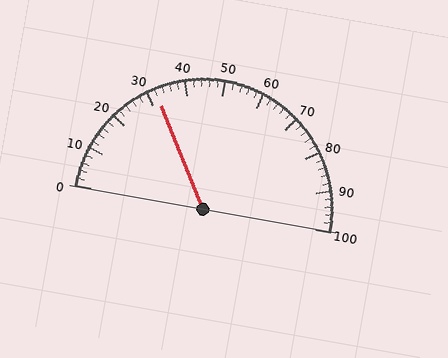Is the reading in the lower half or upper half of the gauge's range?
The reading is in the lower half of the range (0 to 100).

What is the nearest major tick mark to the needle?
The nearest major tick mark is 30.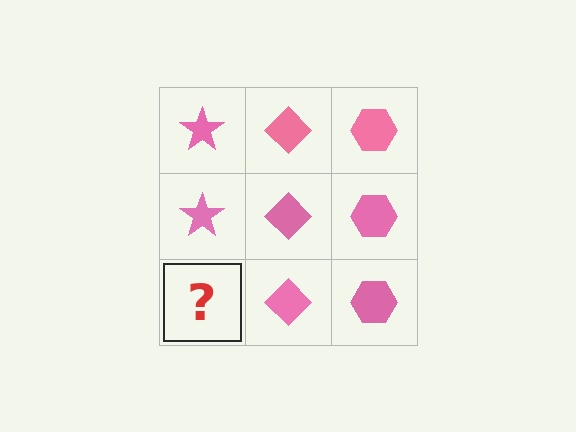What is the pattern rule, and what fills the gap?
The rule is that each column has a consistent shape. The gap should be filled with a pink star.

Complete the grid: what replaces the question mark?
The question mark should be replaced with a pink star.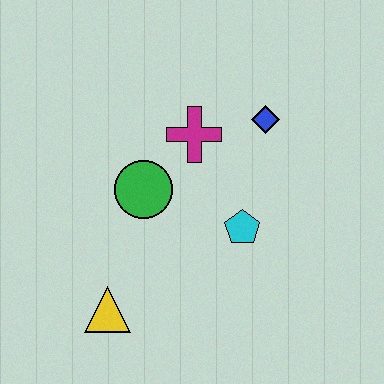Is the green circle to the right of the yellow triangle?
Yes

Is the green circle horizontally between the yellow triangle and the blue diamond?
Yes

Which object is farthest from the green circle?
The blue diamond is farthest from the green circle.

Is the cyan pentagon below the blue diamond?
Yes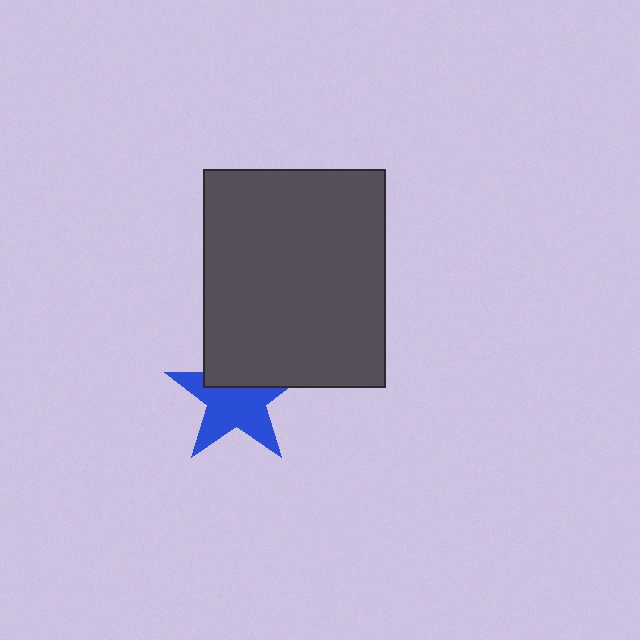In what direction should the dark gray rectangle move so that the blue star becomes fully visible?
The dark gray rectangle should move up. That is the shortest direction to clear the overlap and leave the blue star fully visible.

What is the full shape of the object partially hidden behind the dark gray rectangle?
The partially hidden object is a blue star.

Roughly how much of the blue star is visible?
About half of it is visible (roughly 64%).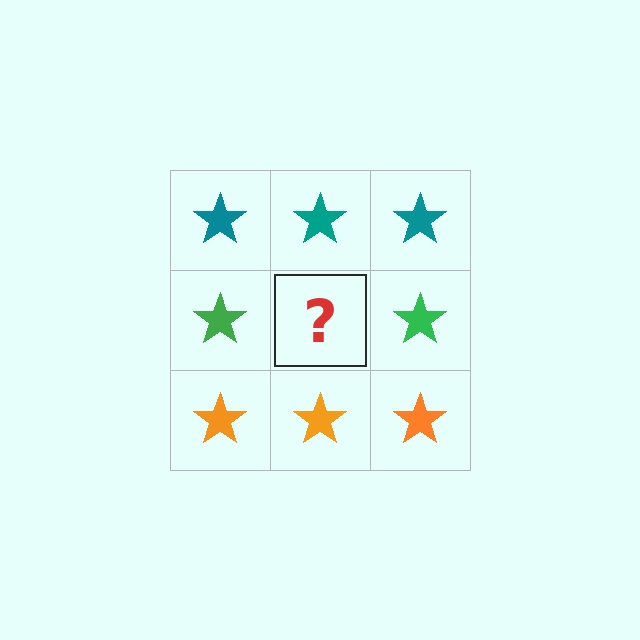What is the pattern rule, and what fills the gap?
The rule is that each row has a consistent color. The gap should be filled with a green star.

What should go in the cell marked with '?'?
The missing cell should contain a green star.